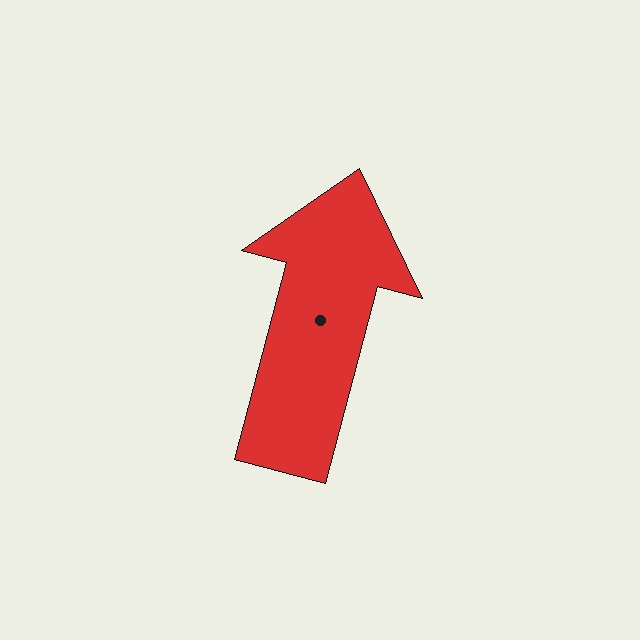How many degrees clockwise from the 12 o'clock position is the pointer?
Approximately 15 degrees.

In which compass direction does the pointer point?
North.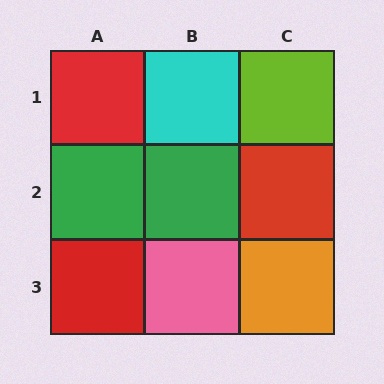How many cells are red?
3 cells are red.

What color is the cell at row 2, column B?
Green.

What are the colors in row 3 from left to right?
Red, pink, orange.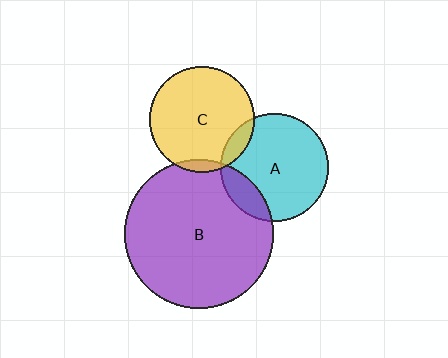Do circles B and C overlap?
Yes.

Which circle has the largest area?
Circle B (purple).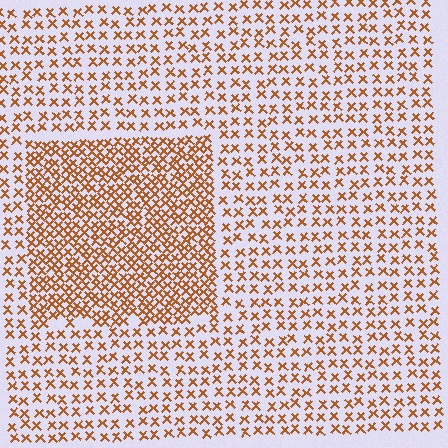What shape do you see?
I see a rectangle.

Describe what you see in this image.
The image contains small brown elements arranged at two different densities. A rectangle-shaped region is visible where the elements are more densely packed than the surrounding area.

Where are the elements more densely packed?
The elements are more densely packed inside the rectangle boundary.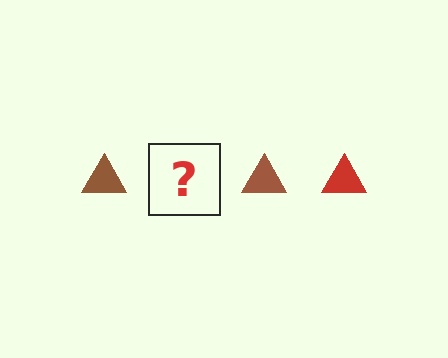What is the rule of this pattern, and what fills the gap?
The rule is that the pattern cycles through brown, red triangles. The gap should be filled with a red triangle.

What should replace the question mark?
The question mark should be replaced with a red triangle.